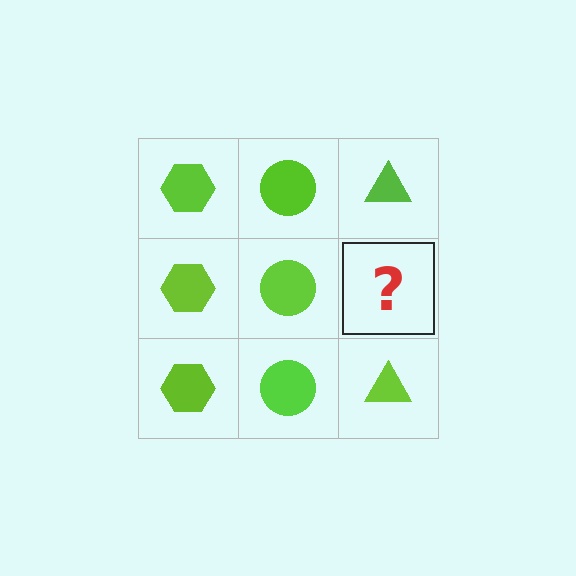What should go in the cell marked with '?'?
The missing cell should contain a lime triangle.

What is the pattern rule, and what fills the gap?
The rule is that each column has a consistent shape. The gap should be filled with a lime triangle.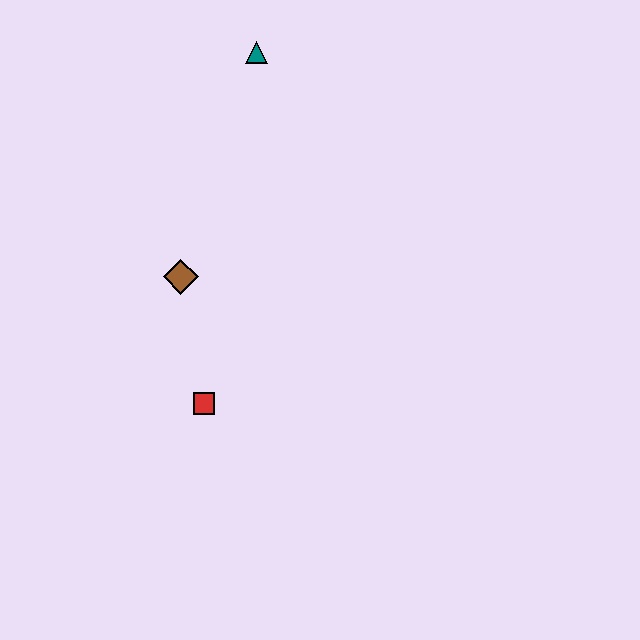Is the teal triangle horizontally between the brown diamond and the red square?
No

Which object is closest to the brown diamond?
The red square is closest to the brown diamond.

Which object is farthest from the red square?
The teal triangle is farthest from the red square.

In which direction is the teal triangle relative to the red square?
The teal triangle is above the red square.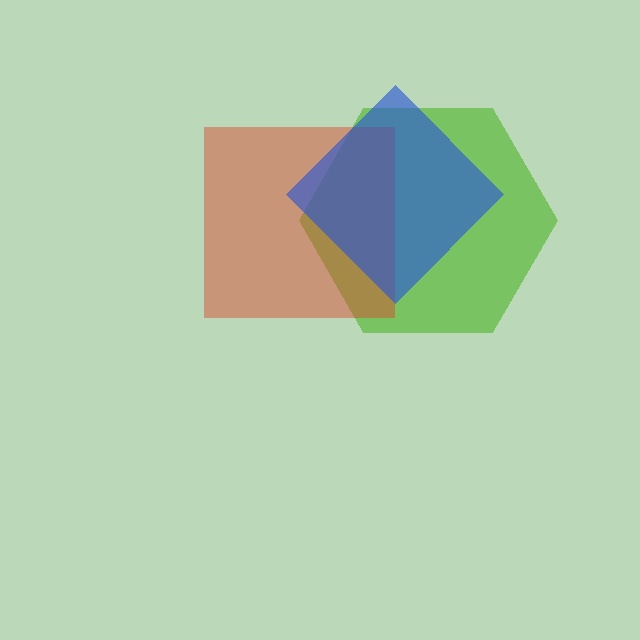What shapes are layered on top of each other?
The layered shapes are: a lime hexagon, a red square, a blue diamond.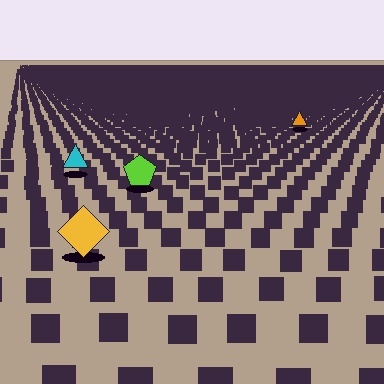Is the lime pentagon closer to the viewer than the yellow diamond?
No. The yellow diamond is closer — you can tell from the texture gradient: the ground texture is coarser near it.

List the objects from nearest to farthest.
From nearest to farthest: the yellow diamond, the lime pentagon, the cyan triangle, the orange triangle.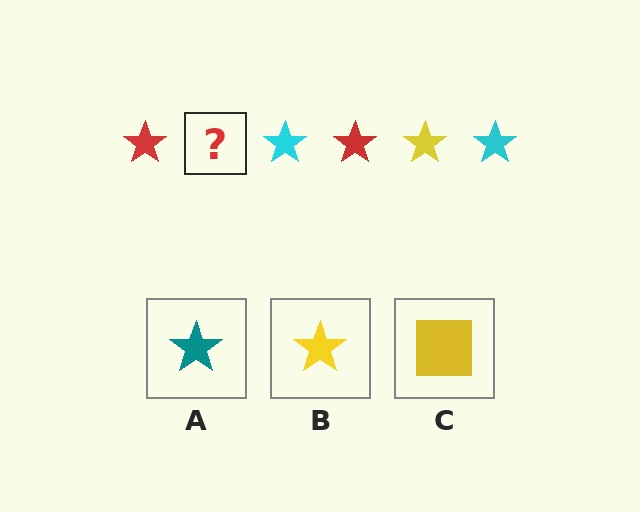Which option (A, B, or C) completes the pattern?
B.